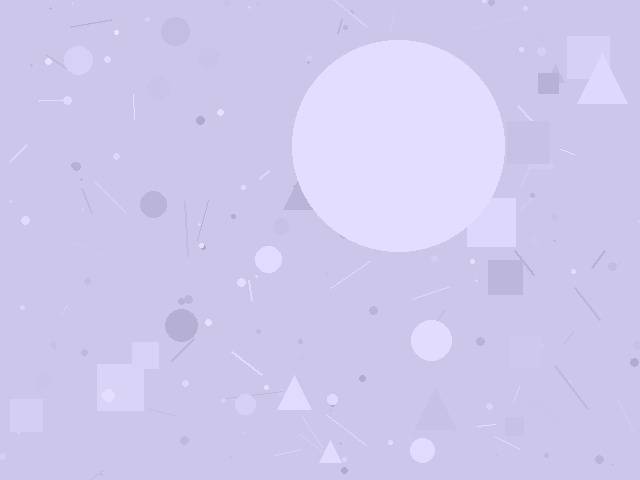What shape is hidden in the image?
A circle is hidden in the image.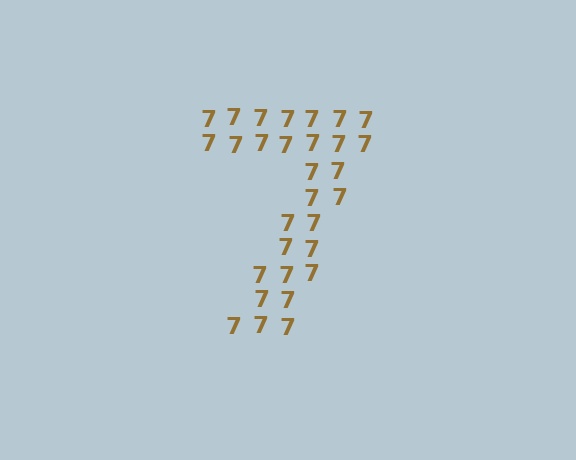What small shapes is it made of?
It is made of small digit 7's.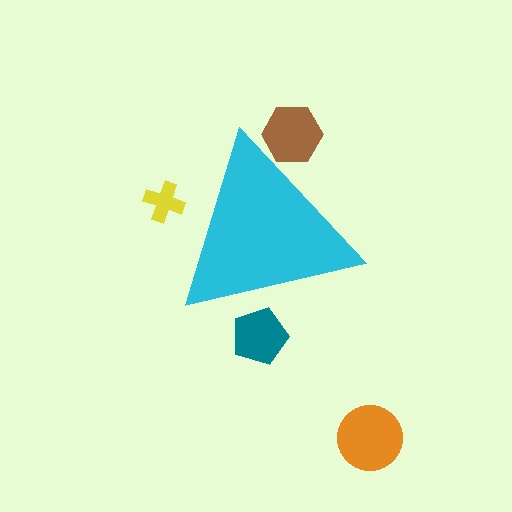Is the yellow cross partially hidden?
Yes, the yellow cross is partially hidden behind the cyan triangle.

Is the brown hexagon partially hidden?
Yes, the brown hexagon is partially hidden behind the cyan triangle.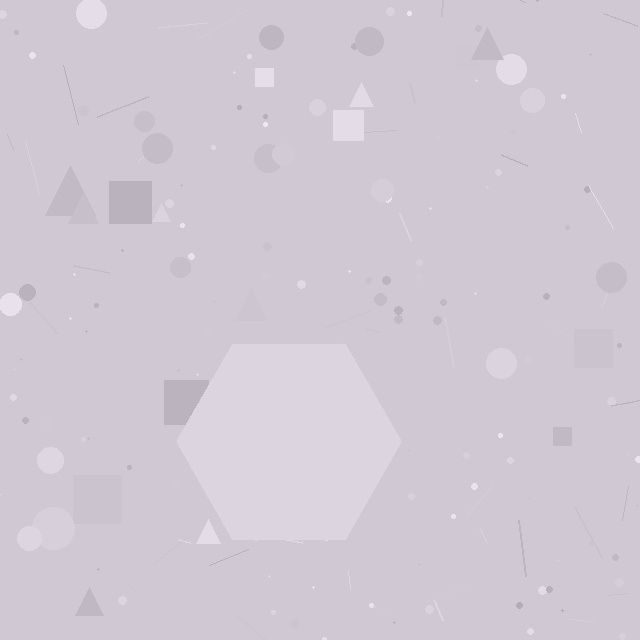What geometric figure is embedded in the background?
A hexagon is embedded in the background.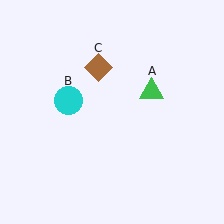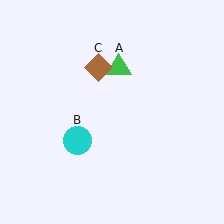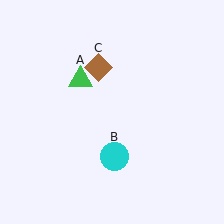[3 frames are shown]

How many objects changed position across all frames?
2 objects changed position: green triangle (object A), cyan circle (object B).